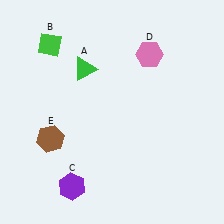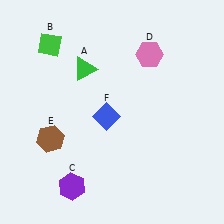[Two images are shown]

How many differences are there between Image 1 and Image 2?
There is 1 difference between the two images.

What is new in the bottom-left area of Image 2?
A blue diamond (F) was added in the bottom-left area of Image 2.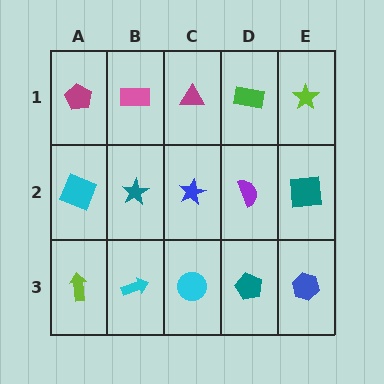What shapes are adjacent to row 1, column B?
A teal star (row 2, column B), a magenta pentagon (row 1, column A), a magenta triangle (row 1, column C).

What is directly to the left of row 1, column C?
A pink rectangle.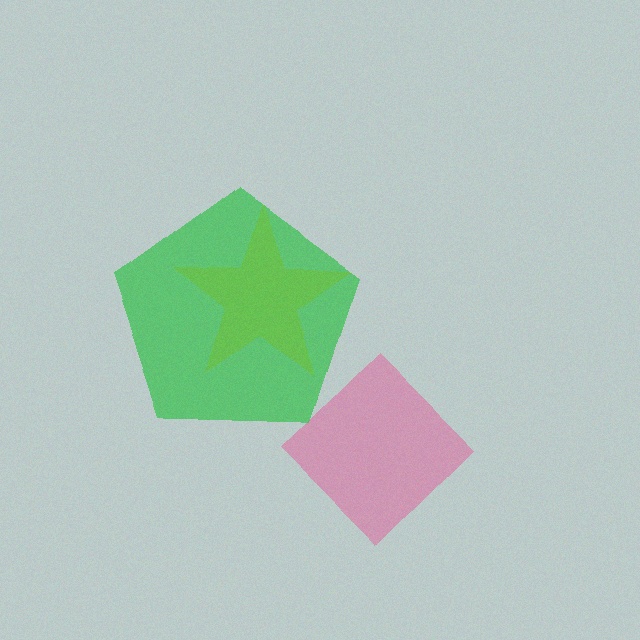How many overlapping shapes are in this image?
There are 3 overlapping shapes in the image.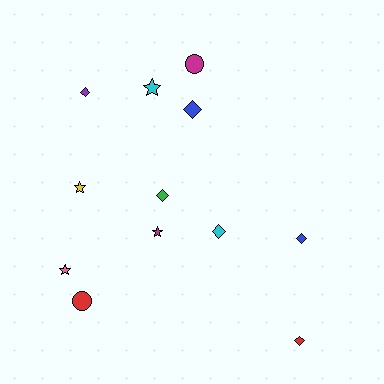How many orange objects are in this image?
There are no orange objects.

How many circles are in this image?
There are 2 circles.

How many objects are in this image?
There are 12 objects.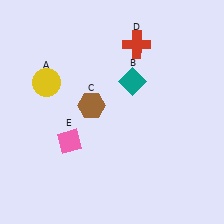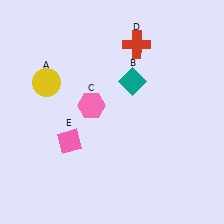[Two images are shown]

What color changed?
The hexagon (C) changed from brown in Image 1 to pink in Image 2.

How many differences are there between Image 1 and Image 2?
There is 1 difference between the two images.